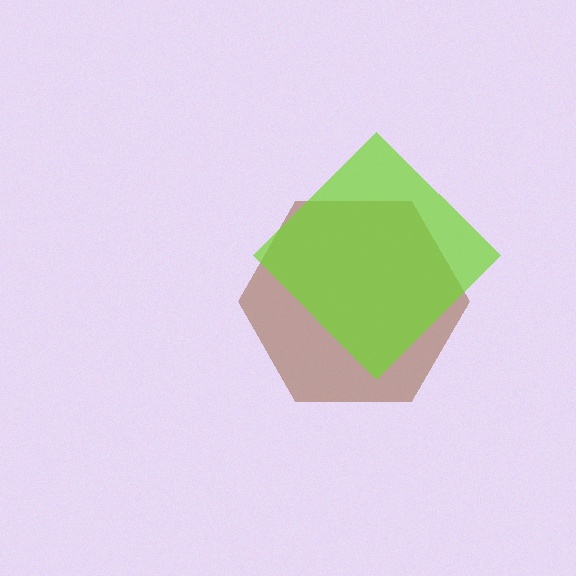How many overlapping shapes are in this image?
There are 2 overlapping shapes in the image.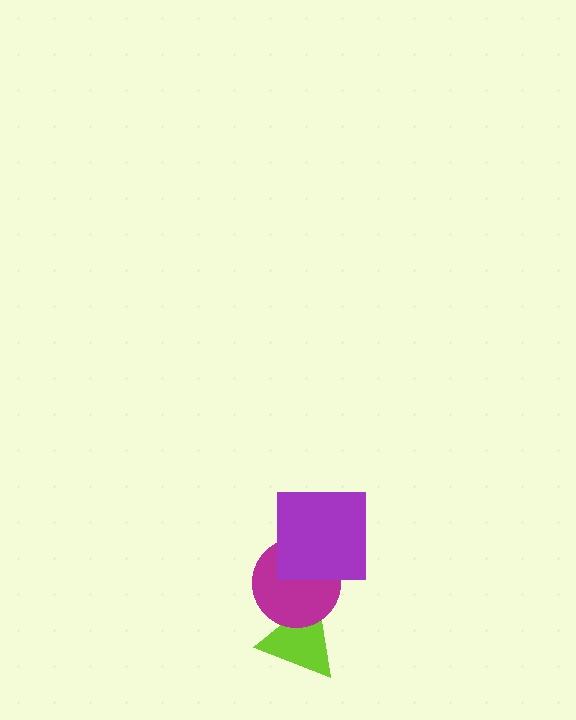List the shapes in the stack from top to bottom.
From top to bottom: the purple square, the magenta circle, the lime triangle.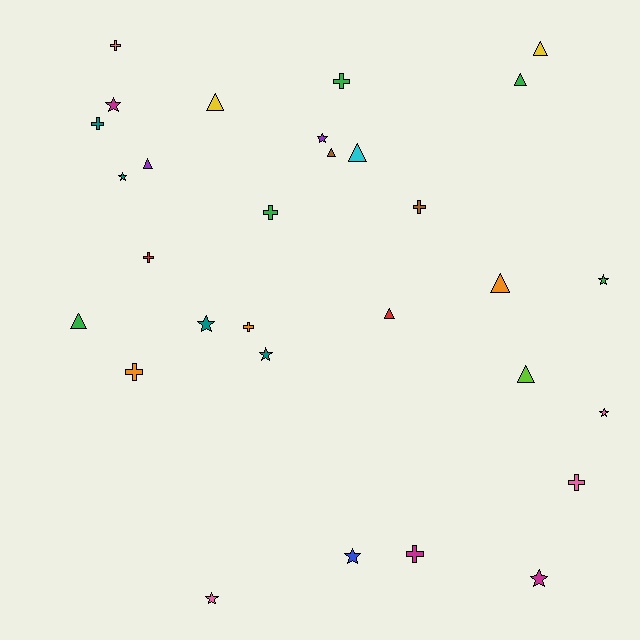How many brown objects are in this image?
There are 2 brown objects.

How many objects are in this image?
There are 30 objects.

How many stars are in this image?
There are 10 stars.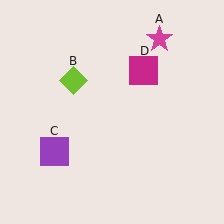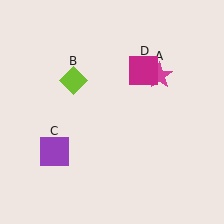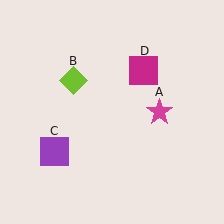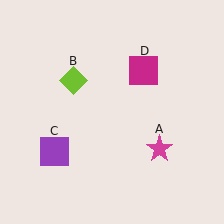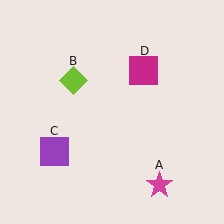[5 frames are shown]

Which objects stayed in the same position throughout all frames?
Lime diamond (object B) and purple square (object C) and magenta square (object D) remained stationary.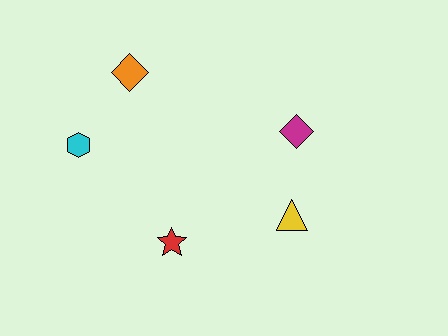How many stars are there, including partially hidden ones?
There is 1 star.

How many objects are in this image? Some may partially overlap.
There are 5 objects.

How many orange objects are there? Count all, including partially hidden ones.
There is 1 orange object.